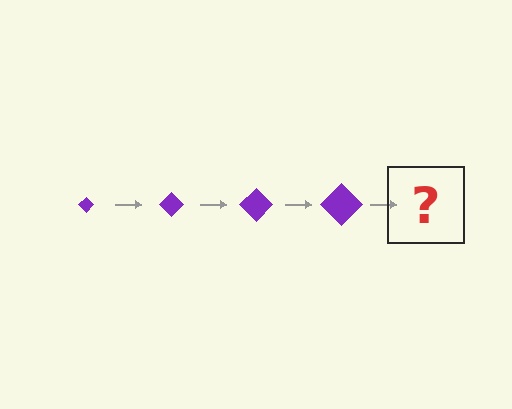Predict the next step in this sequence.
The next step is a purple diamond, larger than the previous one.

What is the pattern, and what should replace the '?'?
The pattern is that the diamond gets progressively larger each step. The '?' should be a purple diamond, larger than the previous one.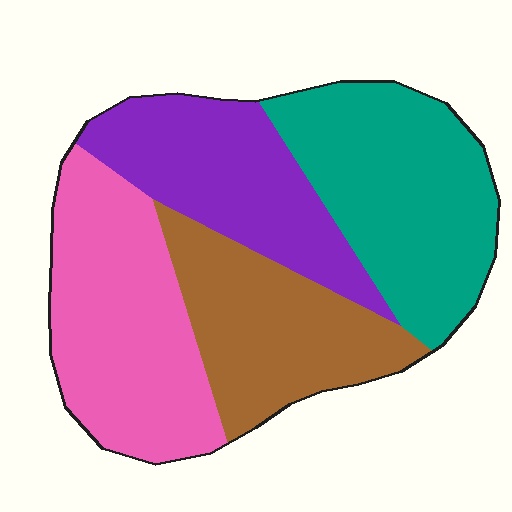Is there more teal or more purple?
Teal.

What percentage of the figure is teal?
Teal covers around 30% of the figure.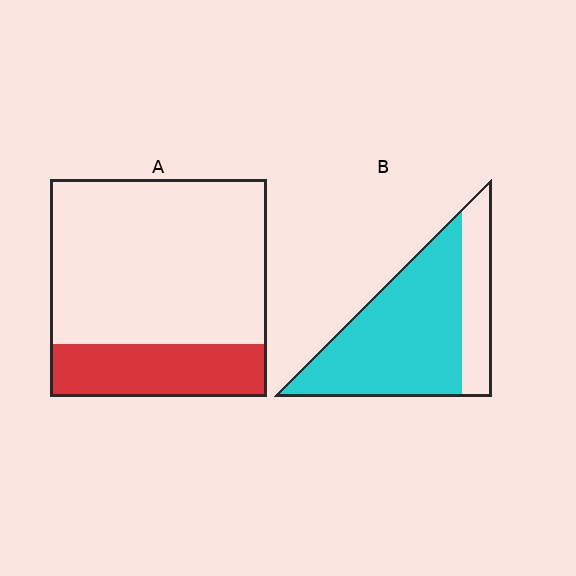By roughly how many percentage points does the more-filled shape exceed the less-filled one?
By roughly 50 percentage points (B over A).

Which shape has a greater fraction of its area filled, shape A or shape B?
Shape B.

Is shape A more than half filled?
No.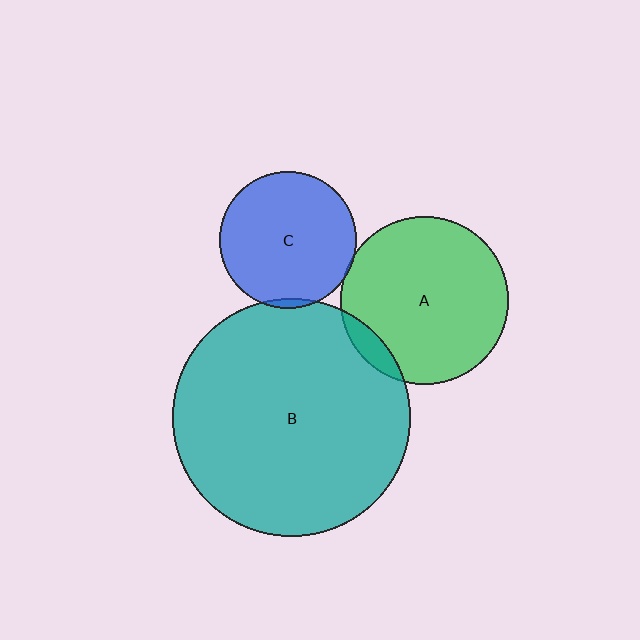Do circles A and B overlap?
Yes.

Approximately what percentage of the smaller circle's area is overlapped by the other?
Approximately 10%.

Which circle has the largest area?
Circle B (teal).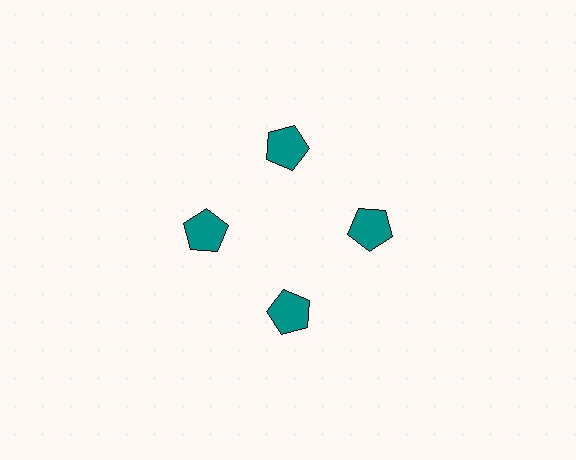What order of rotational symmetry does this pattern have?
This pattern has 4-fold rotational symmetry.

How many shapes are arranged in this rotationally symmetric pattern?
There are 4 shapes, arranged in 4 groups of 1.